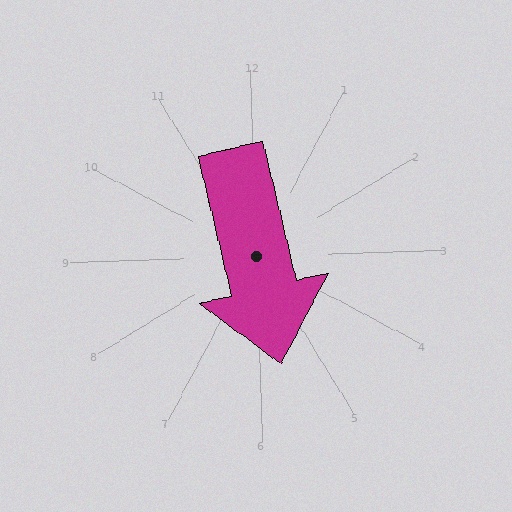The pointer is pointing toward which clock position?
Roughly 6 o'clock.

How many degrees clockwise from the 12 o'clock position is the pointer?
Approximately 169 degrees.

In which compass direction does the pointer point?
South.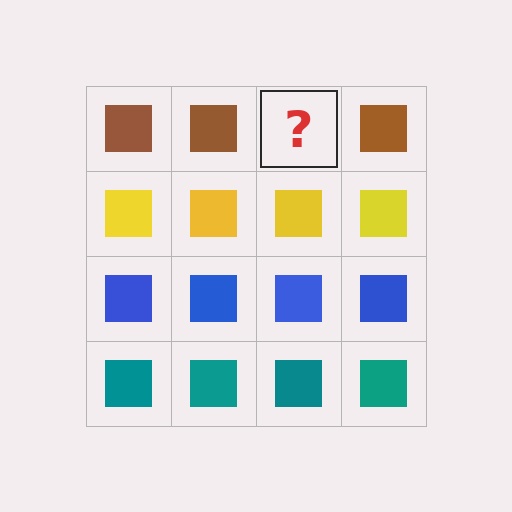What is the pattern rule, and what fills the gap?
The rule is that each row has a consistent color. The gap should be filled with a brown square.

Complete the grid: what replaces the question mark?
The question mark should be replaced with a brown square.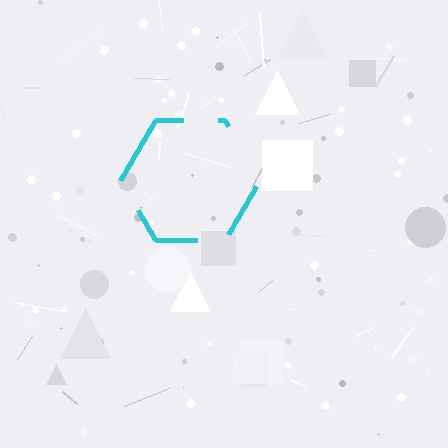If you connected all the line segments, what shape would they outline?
They would outline a hexagon.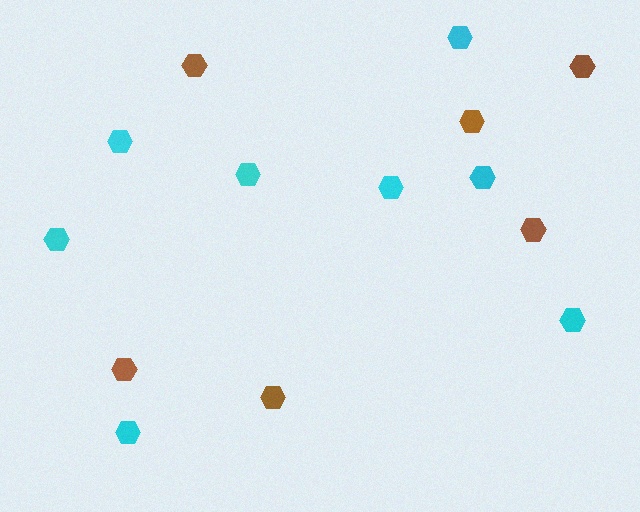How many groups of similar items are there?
There are 2 groups: one group of brown hexagons (6) and one group of cyan hexagons (8).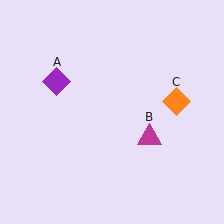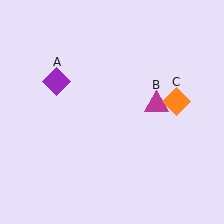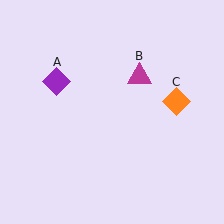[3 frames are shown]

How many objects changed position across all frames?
1 object changed position: magenta triangle (object B).